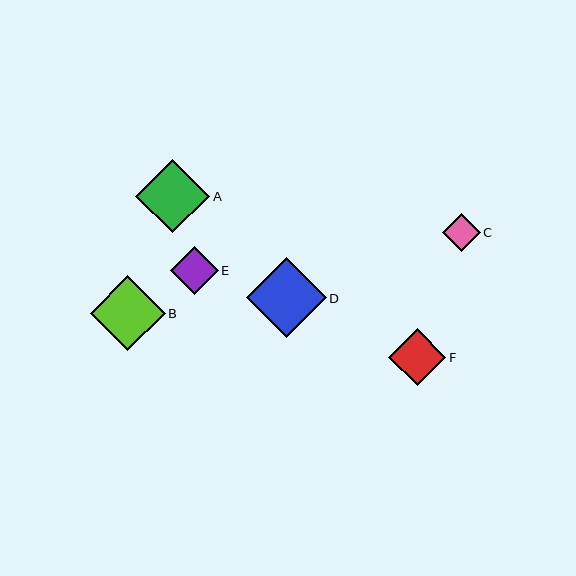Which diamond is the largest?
Diamond D is the largest with a size of approximately 80 pixels.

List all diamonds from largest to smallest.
From largest to smallest: D, B, A, F, E, C.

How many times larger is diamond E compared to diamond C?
Diamond E is approximately 1.3 times the size of diamond C.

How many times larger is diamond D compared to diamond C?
Diamond D is approximately 2.1 times the size of diamond C.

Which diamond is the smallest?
Diamond C is the smallest with a size of approximately 37 pixels.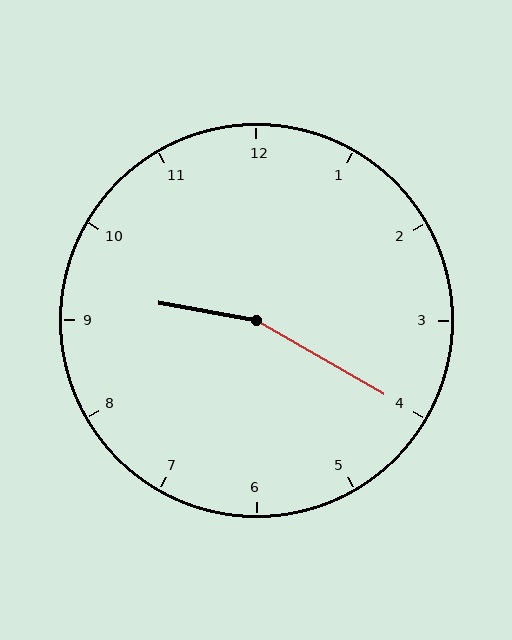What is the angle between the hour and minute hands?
Approximately 160 degrees.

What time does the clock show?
9:20.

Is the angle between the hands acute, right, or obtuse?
It is obtuse.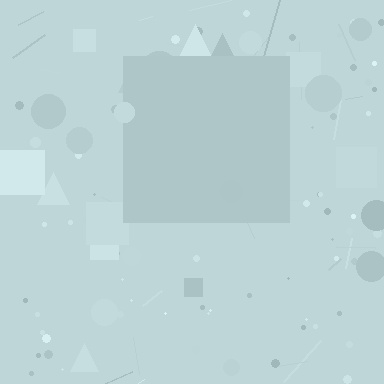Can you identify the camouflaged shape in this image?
The camouflaged shape is a square.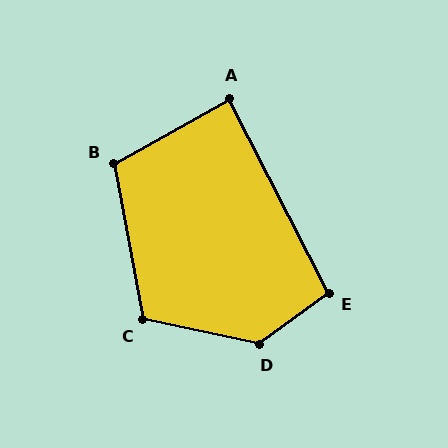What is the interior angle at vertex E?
Approximately 100 degrees (obtuse).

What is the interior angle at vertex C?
Approximately 112 degrees (obtuse).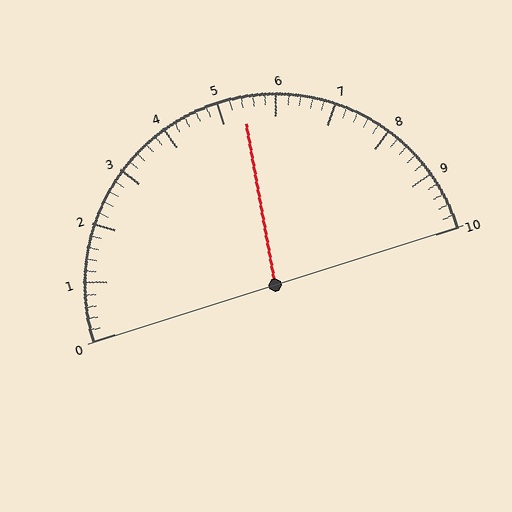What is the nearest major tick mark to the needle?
The nearest major tick mark is 5.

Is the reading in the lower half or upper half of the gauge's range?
The reading is in the upper half of the range (0 to 10).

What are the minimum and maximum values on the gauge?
The gauge ranges from 0 to 10.